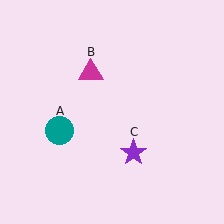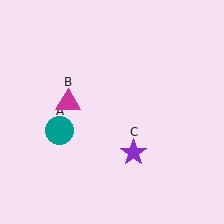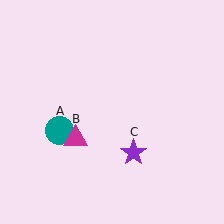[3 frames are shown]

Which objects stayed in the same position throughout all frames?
Teal circle (object A) and purple star (object C) remained stationary.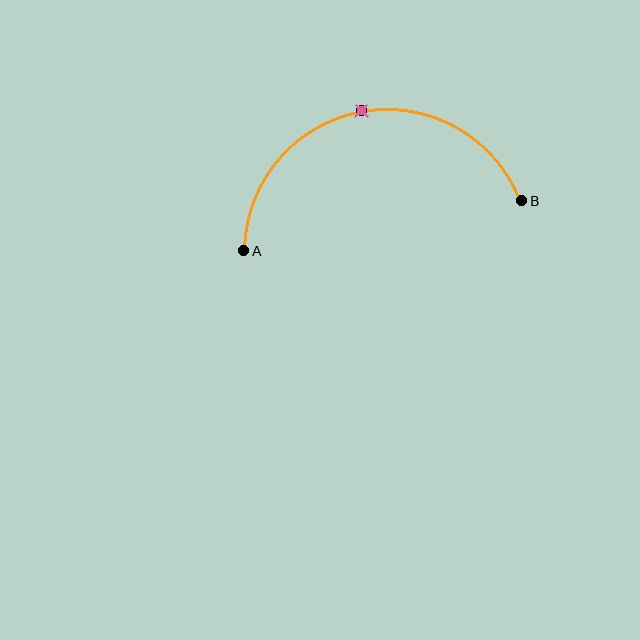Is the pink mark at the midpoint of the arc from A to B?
Yes. The pink mark lies on the arc at equal arc-length from both A and B — it is the arc midpoint.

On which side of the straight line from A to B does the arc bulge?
The arc bulges above the straight line connecting A and B.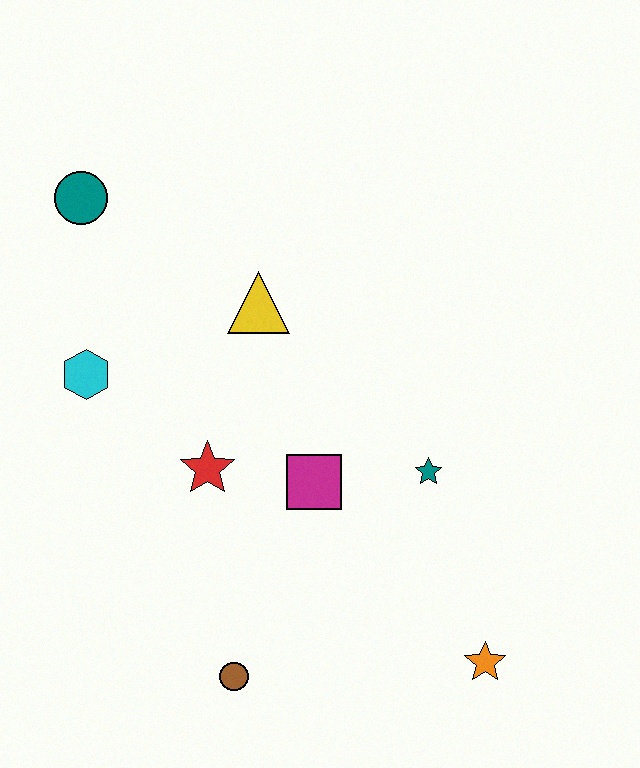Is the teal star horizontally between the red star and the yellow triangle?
No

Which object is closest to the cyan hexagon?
The red star is closest to the cyan hexagon.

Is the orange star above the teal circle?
No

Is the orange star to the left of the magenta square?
No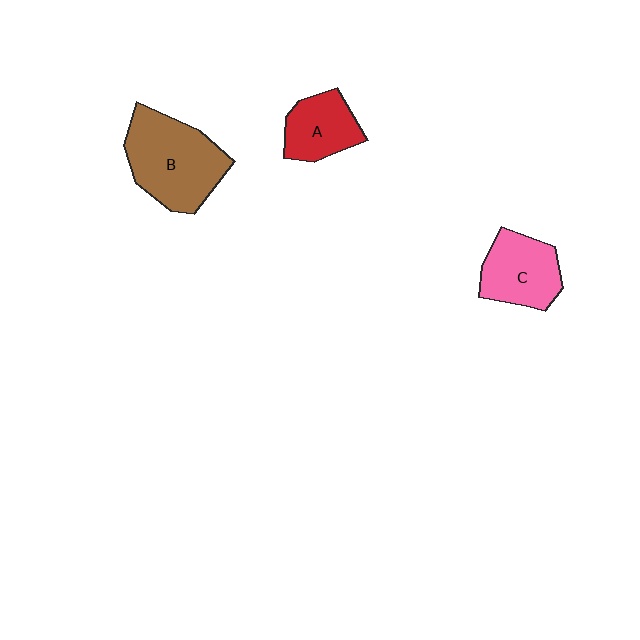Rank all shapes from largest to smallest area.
From largest to smallest: B (brown), C (pink), A (red).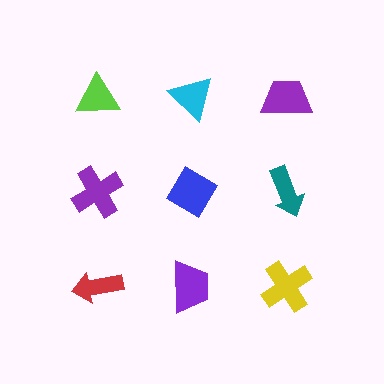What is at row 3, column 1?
A red arrow.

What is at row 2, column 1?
A purple cross.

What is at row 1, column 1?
A lime triangle.